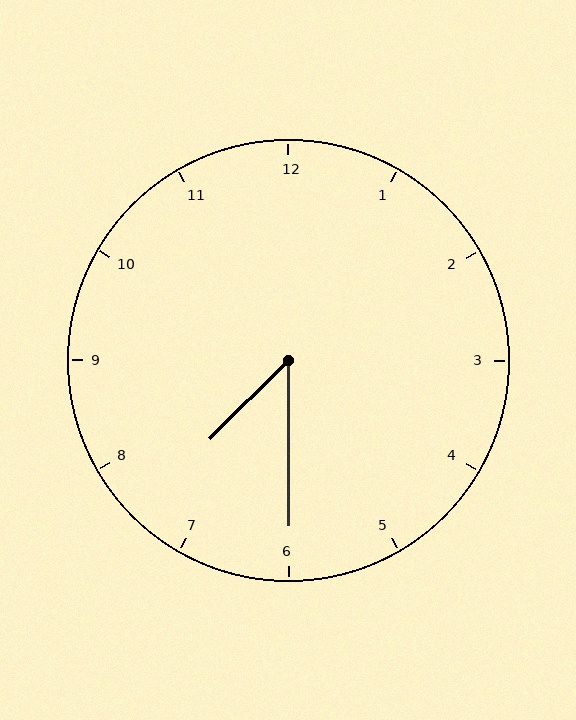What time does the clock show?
7:30.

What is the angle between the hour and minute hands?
Approximately 45 degrees.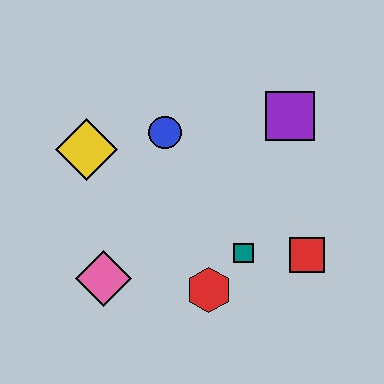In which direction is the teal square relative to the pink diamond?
The teal square is to the right of the pink diamond.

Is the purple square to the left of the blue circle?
No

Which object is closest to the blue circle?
The yellow diamond is closest to the blue circle.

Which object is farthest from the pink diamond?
The purple square is farthest from the pink diamond.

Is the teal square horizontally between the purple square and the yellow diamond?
Yes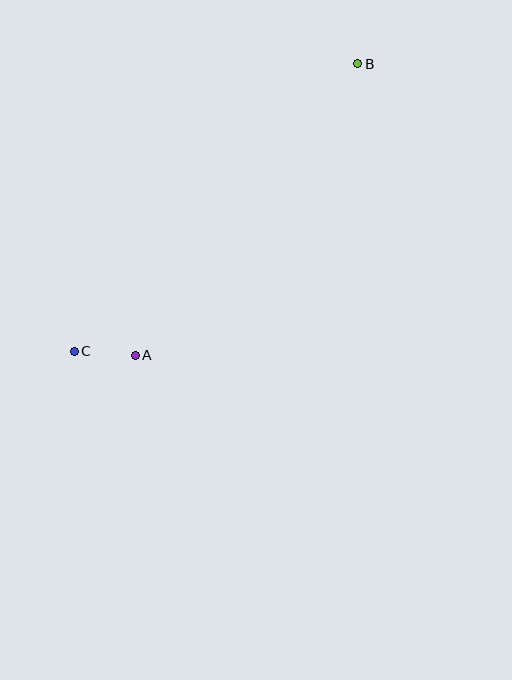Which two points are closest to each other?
Points A and C are closest to each other.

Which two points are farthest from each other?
Points B and C are farthest from each other.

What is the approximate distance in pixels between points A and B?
The distance between A and B is approximately 366 pixels.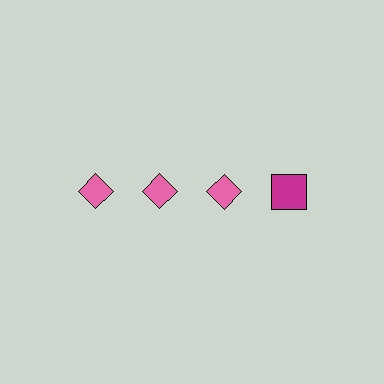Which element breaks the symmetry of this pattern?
The magenta square in the top row, second from right column breaks the symmetry. All other shapes are pink diamonds.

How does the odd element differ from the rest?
It differs in both color (magenta instead of pink) and shape (square instead of diamond).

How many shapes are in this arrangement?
There are 4 shapes arranged in a grid pattern.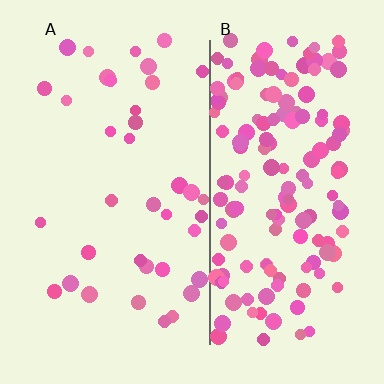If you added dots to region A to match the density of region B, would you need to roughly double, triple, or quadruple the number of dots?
Approximately quadruple.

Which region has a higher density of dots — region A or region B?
B (the right).